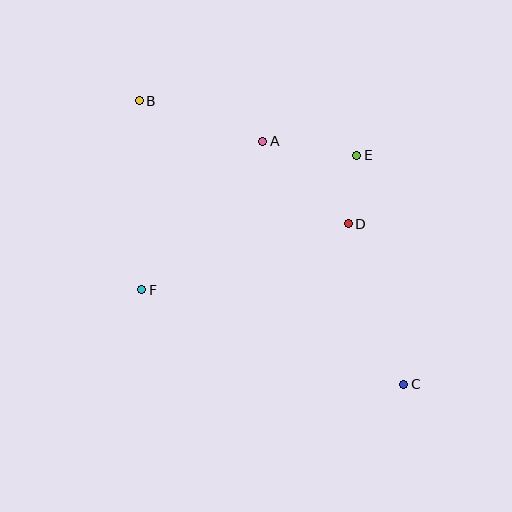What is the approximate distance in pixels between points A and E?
The distance between A and E is approximately 95 pixels.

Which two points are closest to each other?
Points D and E are closest to each other.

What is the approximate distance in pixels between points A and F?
The distance between A and F is approximately 191 pixels.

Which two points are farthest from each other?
Points B and C are farthest from each other.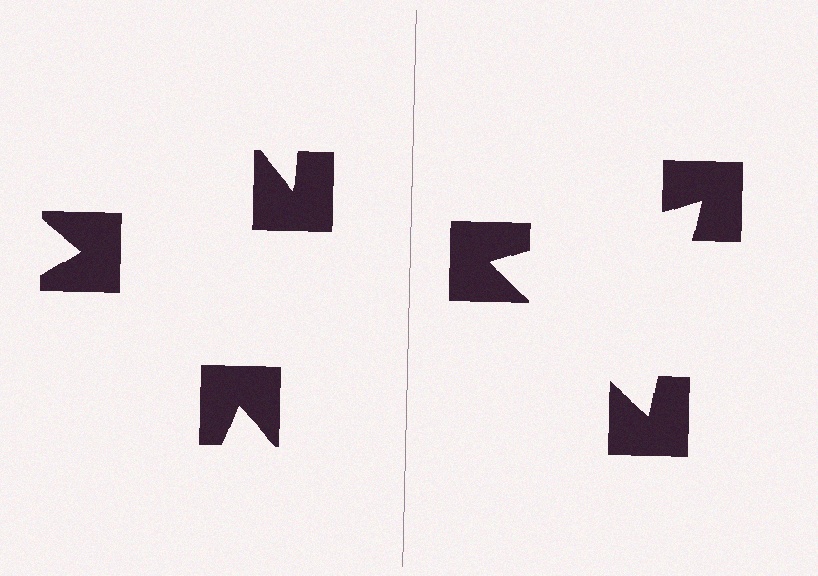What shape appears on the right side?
An illusory triangle.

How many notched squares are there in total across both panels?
6 — 3 on each side.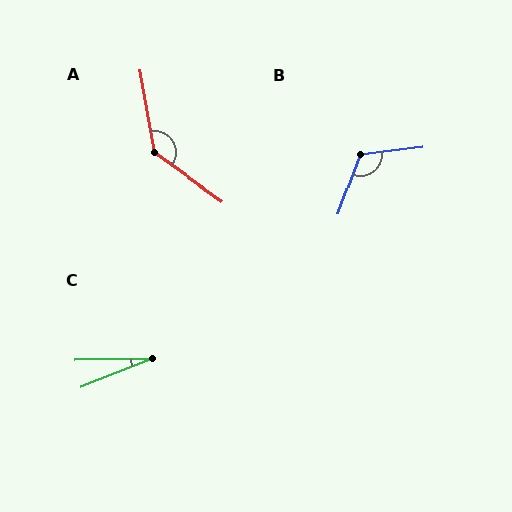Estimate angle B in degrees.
Approximately 117 degrees.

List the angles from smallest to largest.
C (21°), B (117°), A (135°).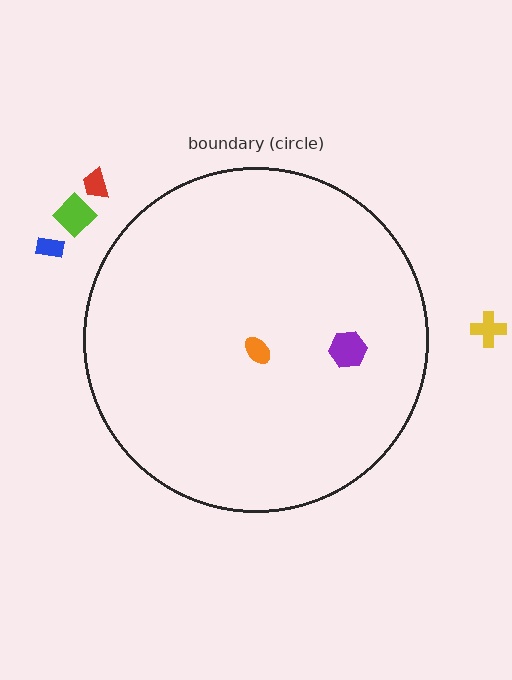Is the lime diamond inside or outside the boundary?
Outside.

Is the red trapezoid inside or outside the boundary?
Outside.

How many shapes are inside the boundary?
2 inside, 4 outside.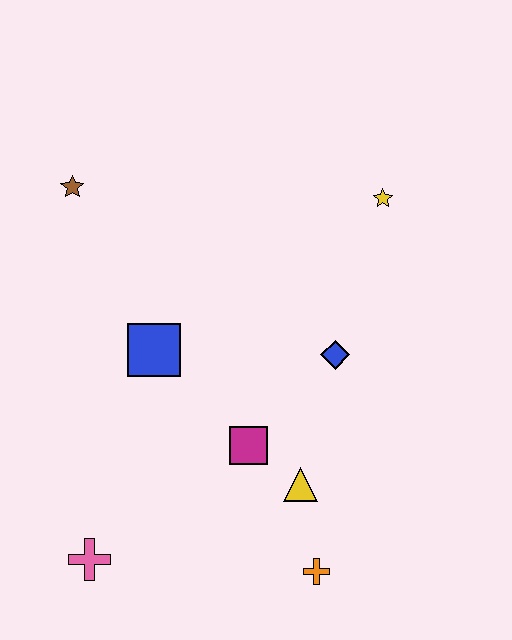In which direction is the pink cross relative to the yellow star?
The pink cross is below the yellow star.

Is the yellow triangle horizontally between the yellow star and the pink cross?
Yes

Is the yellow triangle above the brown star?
No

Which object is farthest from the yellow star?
The pink cross is farthest from the yellow star.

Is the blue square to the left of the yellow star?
Yes